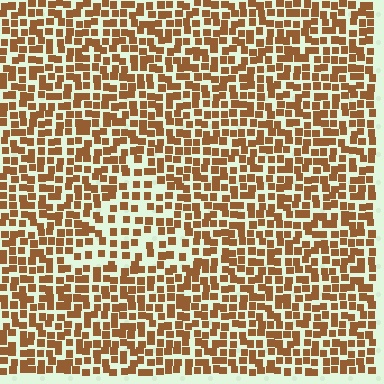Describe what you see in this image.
The image contains small brown elements arranged at two different densities. A triangle-shaped region is visible where the elements are less densely packed than the surrounding area.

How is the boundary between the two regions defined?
The boundary is defined by a change in element density (approximately 1.7x ratio). All elements are the same color, size, and shape.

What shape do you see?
I see a triangle.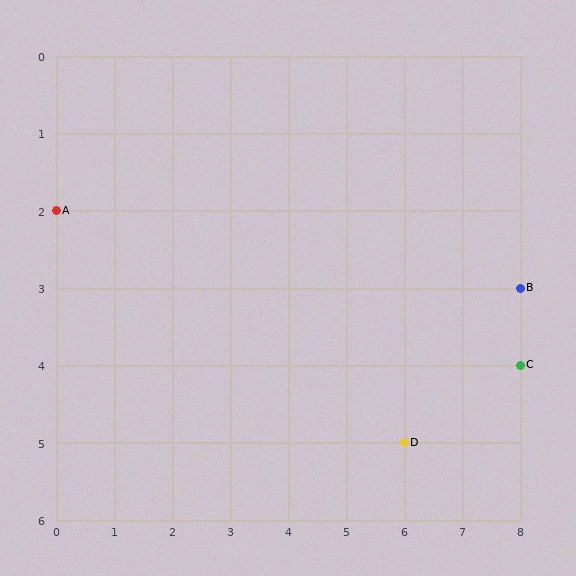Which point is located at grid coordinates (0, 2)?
Point A is at (0, 2).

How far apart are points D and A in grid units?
Points D and A are 6 columns and 3 rows apart (about 6.7 grid units diagonally).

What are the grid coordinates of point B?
Point B is at grid coordinates (8, 3).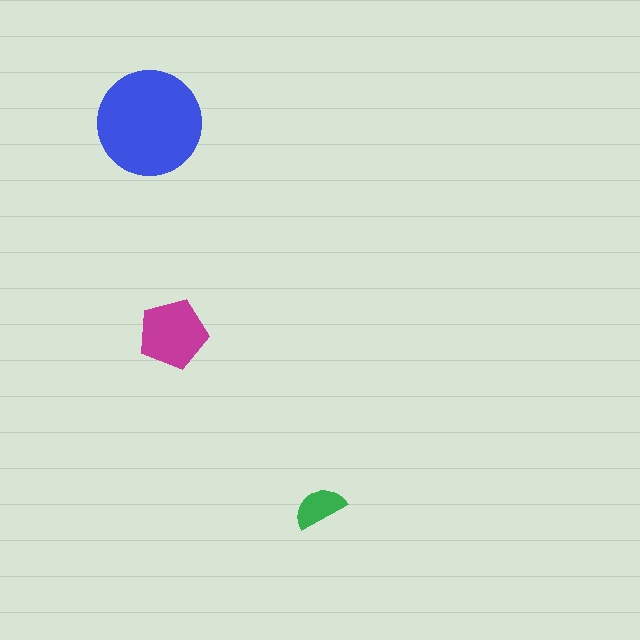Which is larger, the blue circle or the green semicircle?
The blue circle.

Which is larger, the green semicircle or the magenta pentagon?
The magenta pentagon.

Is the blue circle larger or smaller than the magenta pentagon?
Larger.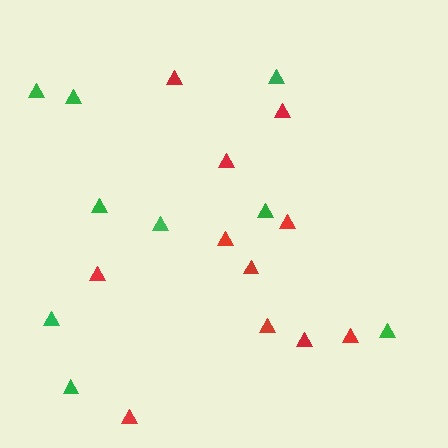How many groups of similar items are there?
There are 2 groups: one group of red triangles (11) and one group of green triangles (9).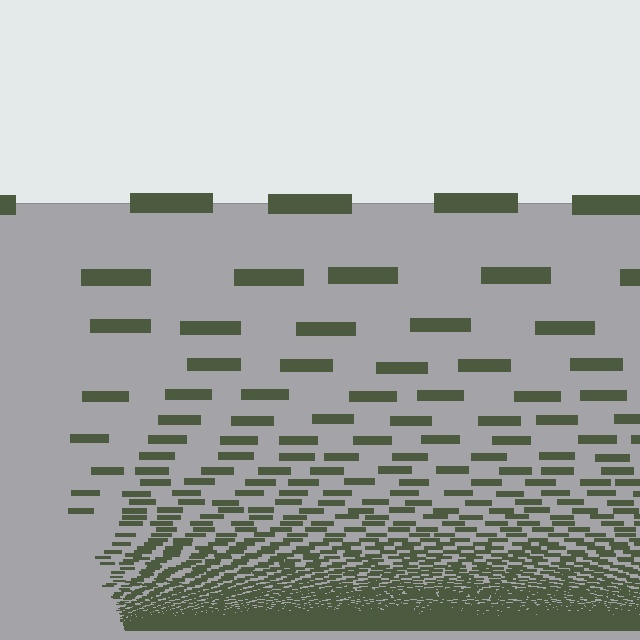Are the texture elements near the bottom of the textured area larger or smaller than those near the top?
Smaller. The gradient is inverted — elements near the bottom are smaller and denser.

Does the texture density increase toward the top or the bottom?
Density increases toward the bottom.